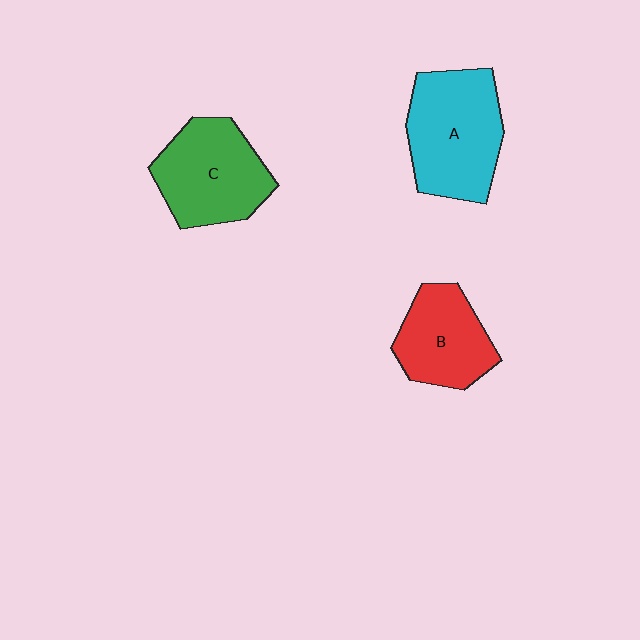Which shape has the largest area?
Shape A (cyan).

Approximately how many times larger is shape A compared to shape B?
Approximately 1.4 times.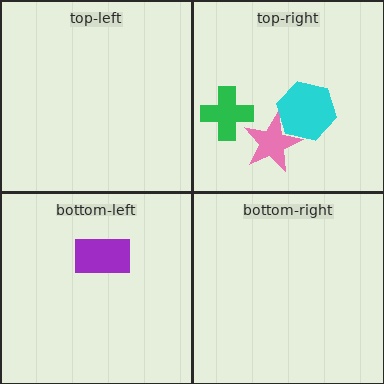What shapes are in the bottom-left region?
The purple rectangle.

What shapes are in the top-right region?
The cyan hexagon, the green cross, the pink star.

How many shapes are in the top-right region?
3.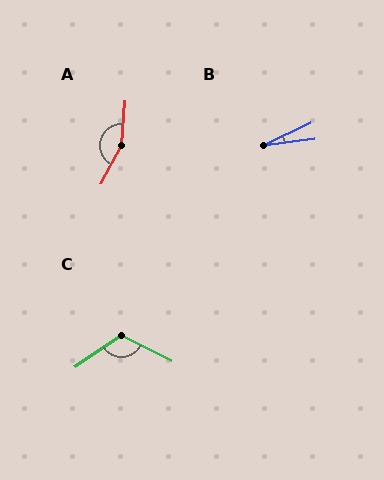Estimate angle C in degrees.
Approximately 119 degrees.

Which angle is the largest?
A, at approximately 156 degrees.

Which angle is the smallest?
B, at approximately 18 degrees.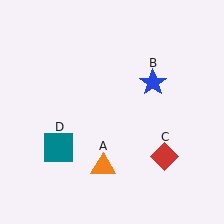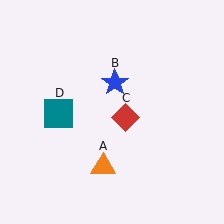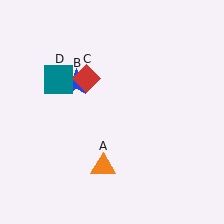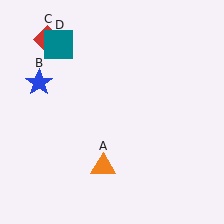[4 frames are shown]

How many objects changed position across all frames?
3 objects changed position: blue star (object B), red diamond (object C), teal square (object D).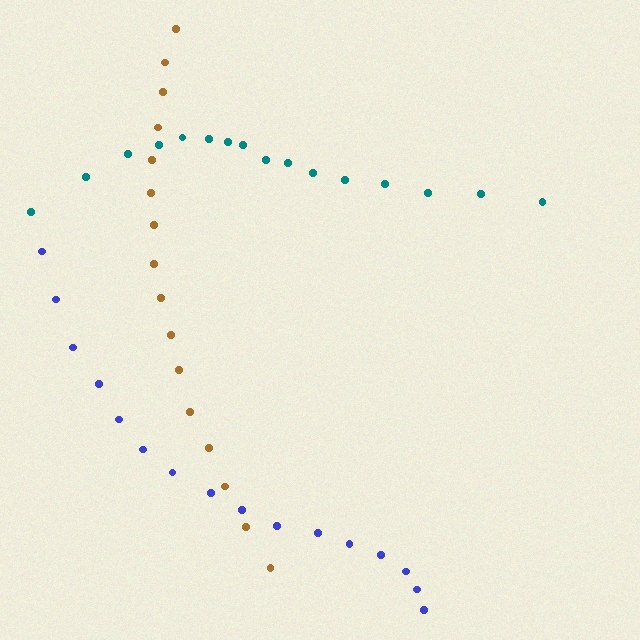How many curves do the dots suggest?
There are 3 distinct paths.